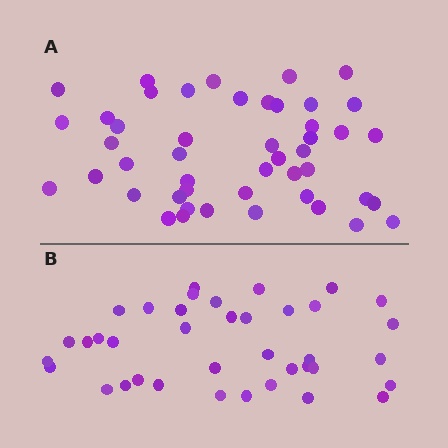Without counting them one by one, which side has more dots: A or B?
Region A (the top region) has more dots.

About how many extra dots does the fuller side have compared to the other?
Region A has roughly 8 or so more dots than region B.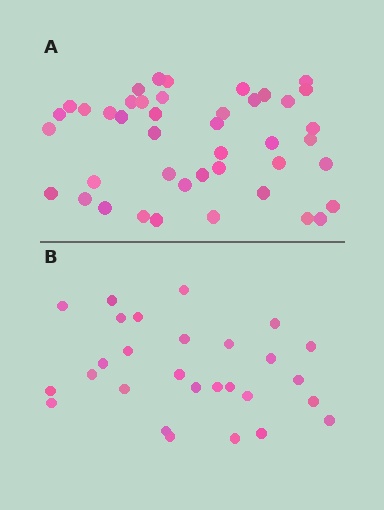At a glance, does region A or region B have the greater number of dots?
Region A (the top region) has more dots.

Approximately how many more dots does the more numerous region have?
Region A has approximately 15 more dots than region B.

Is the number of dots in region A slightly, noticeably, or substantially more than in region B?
Region A has substantially more. The ratio is roughly 1.5 to 1.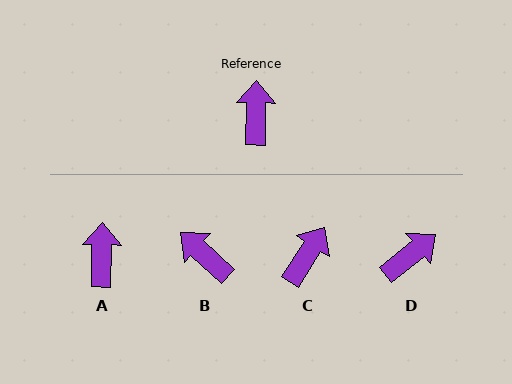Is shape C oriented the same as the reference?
No, it is off by about 31 degrees.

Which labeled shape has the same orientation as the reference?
A.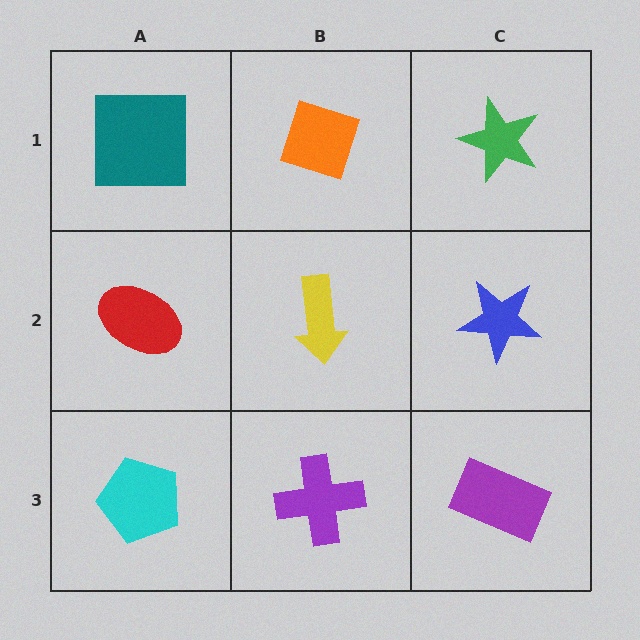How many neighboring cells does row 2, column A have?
3.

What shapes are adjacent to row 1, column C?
A blue star (row 2, column C), an orange diamond (row 1, column B).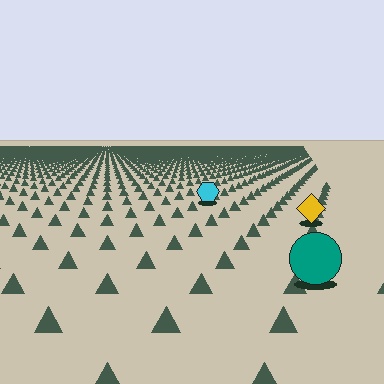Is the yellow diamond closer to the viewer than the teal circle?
No. The teal circle is closer — you can tell from the texture gradient: the ground texture is coarser near it.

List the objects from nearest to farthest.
From nearest to farthest: the teal circle, the yellow diamond, the cyan hexagon.